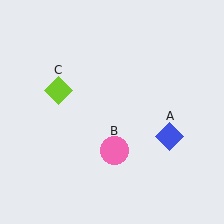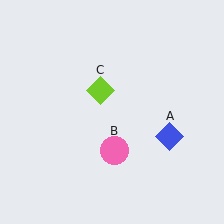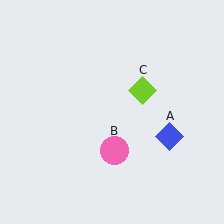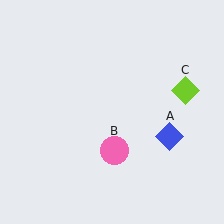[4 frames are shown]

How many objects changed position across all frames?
1 object changed position: lime diamond (object C).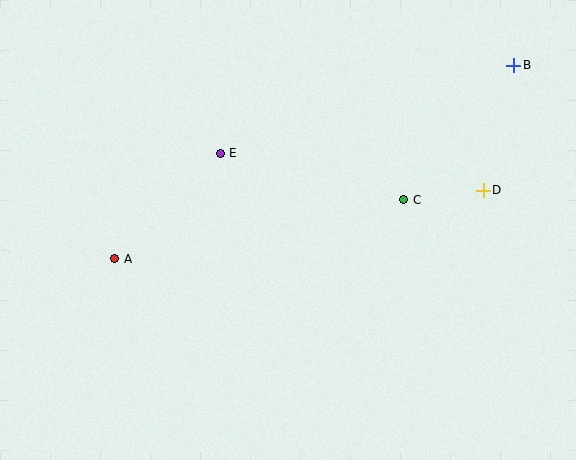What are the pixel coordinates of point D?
Point D is at (483, 190).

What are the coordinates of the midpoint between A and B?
The midpoint between A and B is at (314, 162).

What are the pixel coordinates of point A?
Point A is at (115, 259).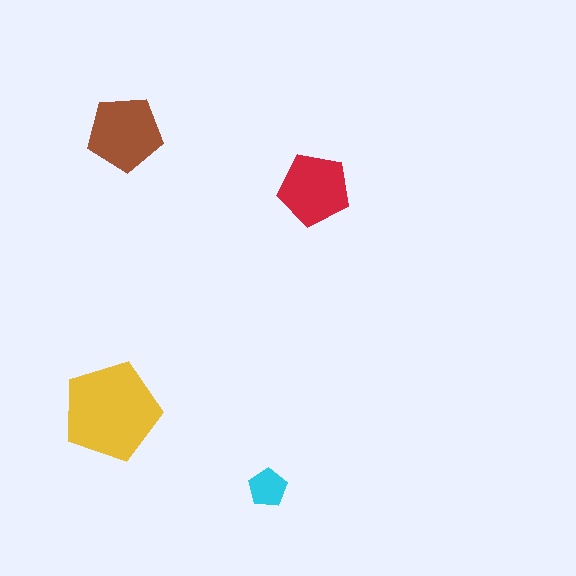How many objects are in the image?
There are 4 objects in the image.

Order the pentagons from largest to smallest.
the yellow one, the brown one, the red one, the cyan one.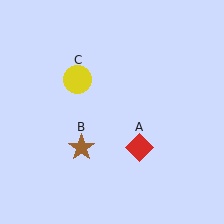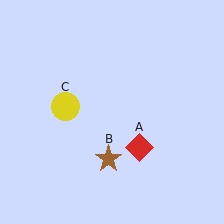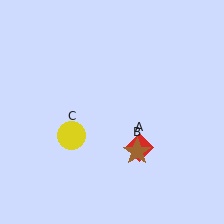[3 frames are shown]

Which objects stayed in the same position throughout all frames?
Red diamond (object A) remained stationary.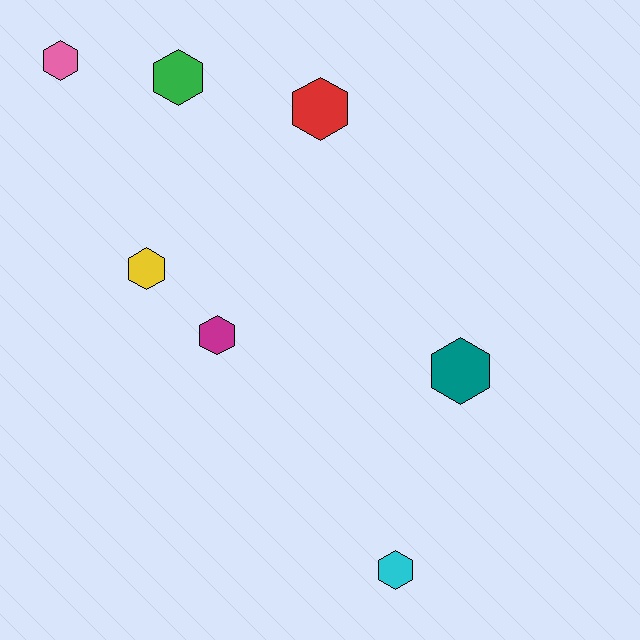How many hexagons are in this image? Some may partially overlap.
There are 7 hexagons.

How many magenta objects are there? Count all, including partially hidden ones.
There is 1 magenta object.